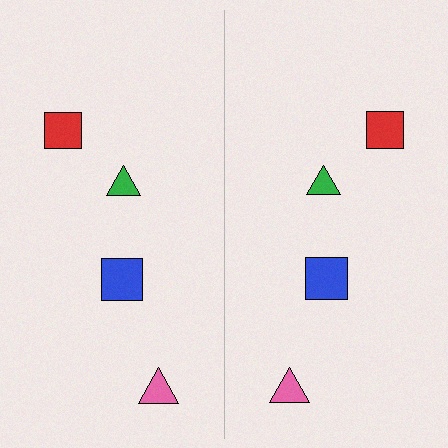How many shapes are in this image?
There are 8 shapes in this image.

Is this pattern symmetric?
Yes, this pattern has bilateral (reflection) symmetry.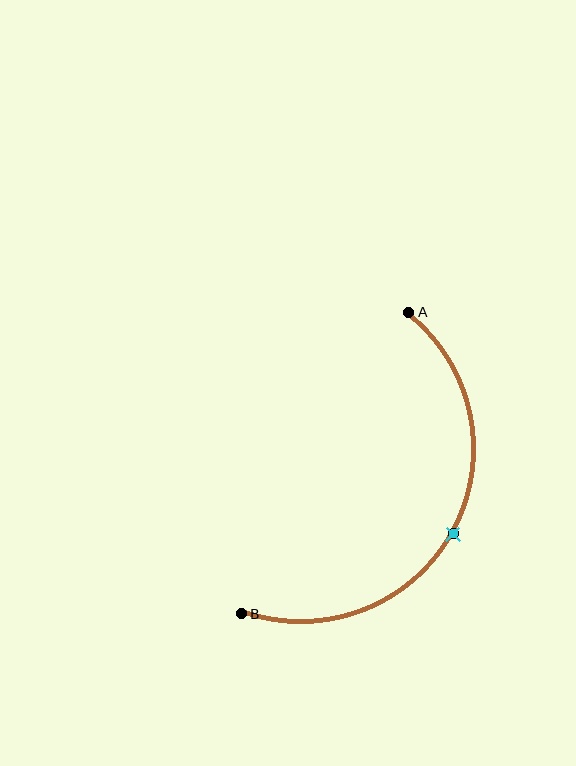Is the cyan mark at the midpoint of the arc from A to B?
Yes. The cyan mark lies on the arc at equal arc-length from both A and B — it is the arc midpoint.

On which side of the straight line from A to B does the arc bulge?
The arc bulges to the right of the straight line connecting A and B.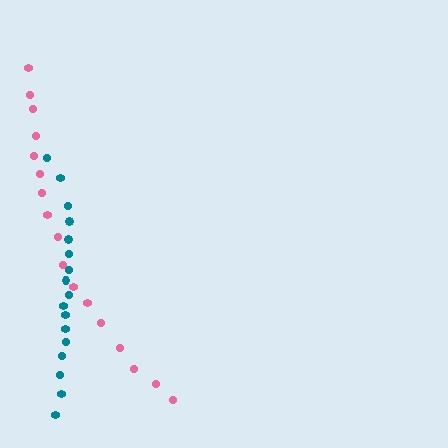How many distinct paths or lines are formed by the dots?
There are 2 distinct paths.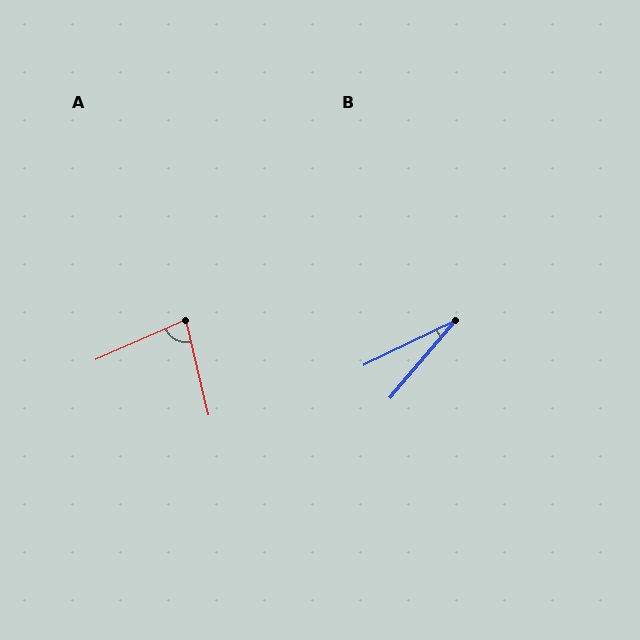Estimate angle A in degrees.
Approximately 80 degrees.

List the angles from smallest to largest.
B (24°), A (80°).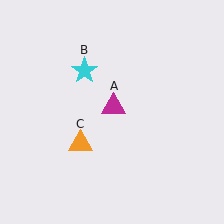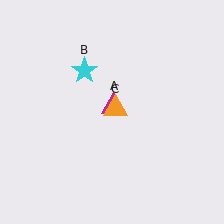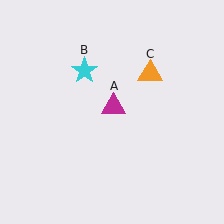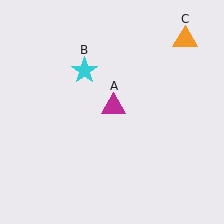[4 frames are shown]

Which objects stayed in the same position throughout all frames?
Magenta triangle (object A) and cyan star (object B) remained stationary.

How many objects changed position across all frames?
1 object changed position: orange triangle (object C).